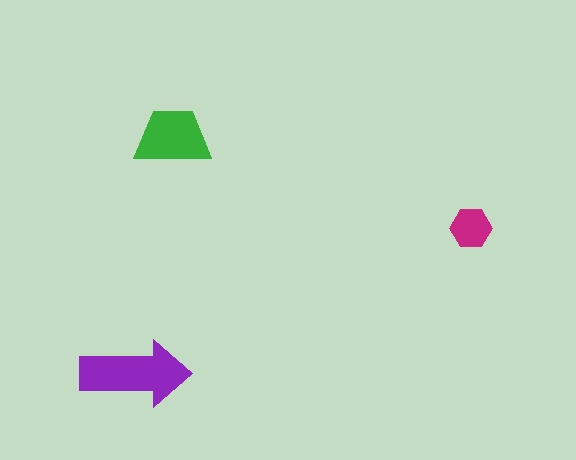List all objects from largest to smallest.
The purple arrow, the green trapezoid, the magenta hexagon.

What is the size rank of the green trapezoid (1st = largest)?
2nd.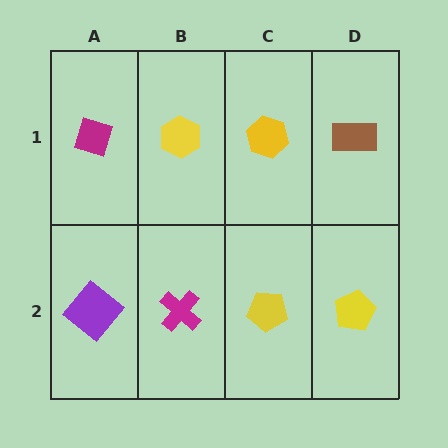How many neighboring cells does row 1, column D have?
2.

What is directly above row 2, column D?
A brown rectangle.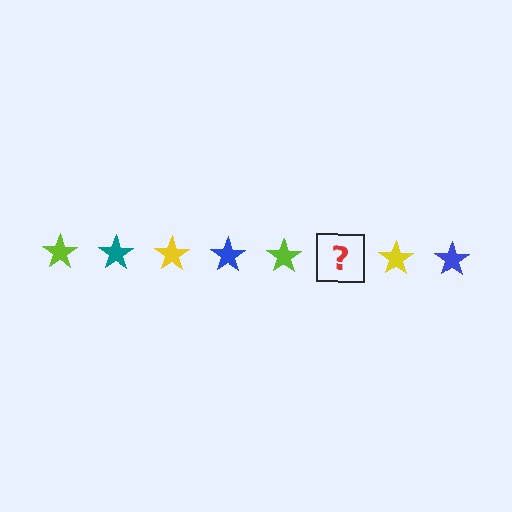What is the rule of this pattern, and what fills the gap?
The rule is that the pattern cycles through lime, teal, yellow, blue stars. The gap should be filled with a teal star.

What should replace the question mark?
The question mark should be replaced with a teal star.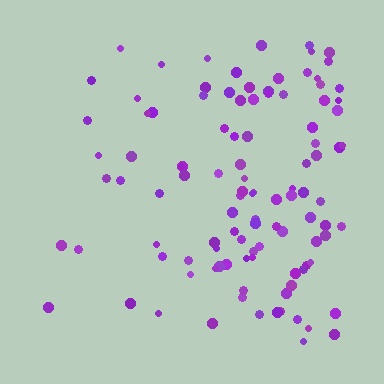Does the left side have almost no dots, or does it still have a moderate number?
Still a moderate number, just noticeably fewer than the right.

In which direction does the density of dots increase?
From left to right, with the right side densest.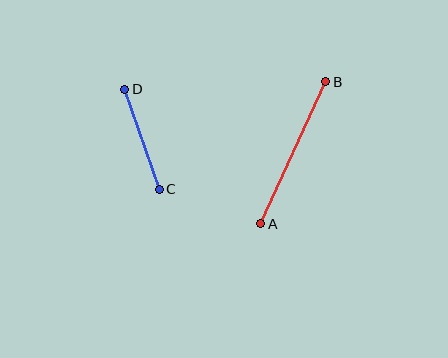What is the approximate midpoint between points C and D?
The midpoint is at approximately (142, 139) pixels.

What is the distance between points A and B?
The distance is approximately 156 pixels.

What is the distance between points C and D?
The distance is approximately 106 pixels.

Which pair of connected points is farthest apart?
Points A and B are farthest apart.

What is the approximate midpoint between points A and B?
The midpoint is at approximately (293, 153) pixels.